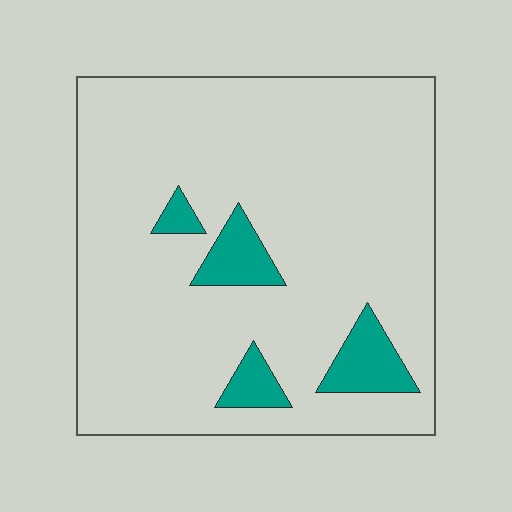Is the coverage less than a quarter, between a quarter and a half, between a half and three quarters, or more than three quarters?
Less than a quarter.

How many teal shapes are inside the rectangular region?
4.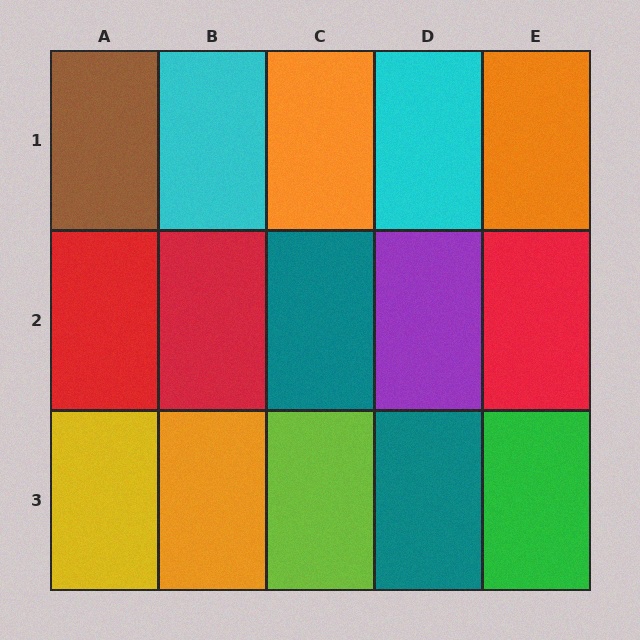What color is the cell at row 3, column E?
Green.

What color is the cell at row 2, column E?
Red.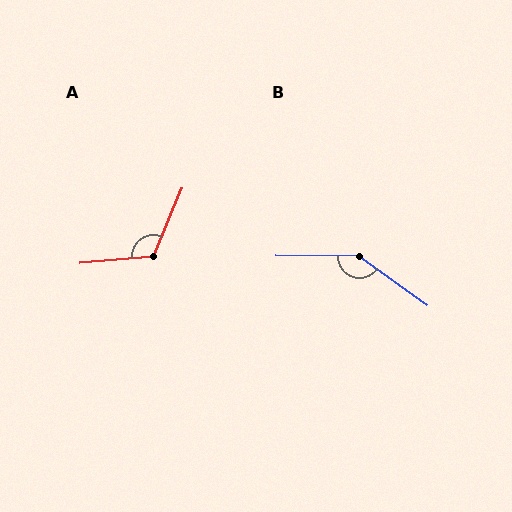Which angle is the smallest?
A, at approximately 118 degrees.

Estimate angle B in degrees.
Approximately 145 degrees.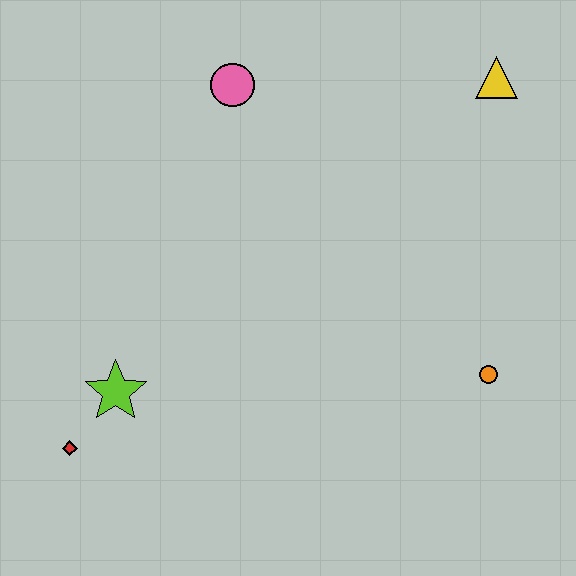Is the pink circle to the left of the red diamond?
No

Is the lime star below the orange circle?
Yes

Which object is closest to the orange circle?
The yellow triangle is closest to the orange circle.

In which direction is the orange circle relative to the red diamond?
The orange circle is to the right of the red diamond.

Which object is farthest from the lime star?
The yellow triangle is farthest from the lime star.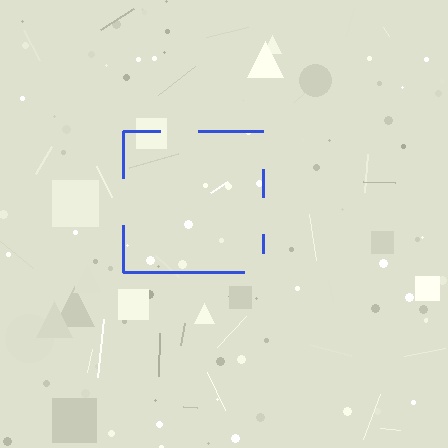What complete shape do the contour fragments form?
The contour fragments form a square.